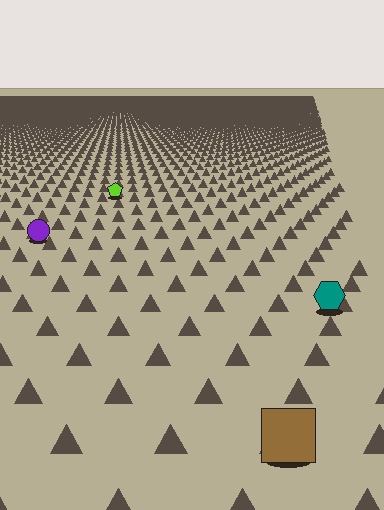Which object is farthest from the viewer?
The lime pentagon is farthest from the viewer. It appears smaller and the ground texture around it is denser.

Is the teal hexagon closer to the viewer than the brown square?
No. The brown square is closer — you can tell from the texture gradient: the ground texture is coarser near it.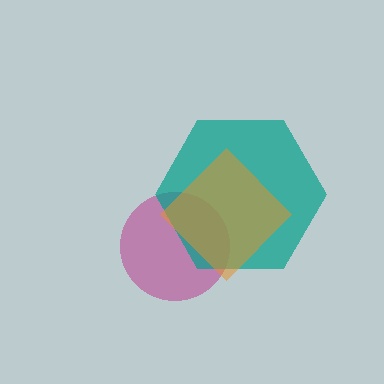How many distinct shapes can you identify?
There are 3 distinct shapes: a magenta circle, a teal hexagon, an orange diamond.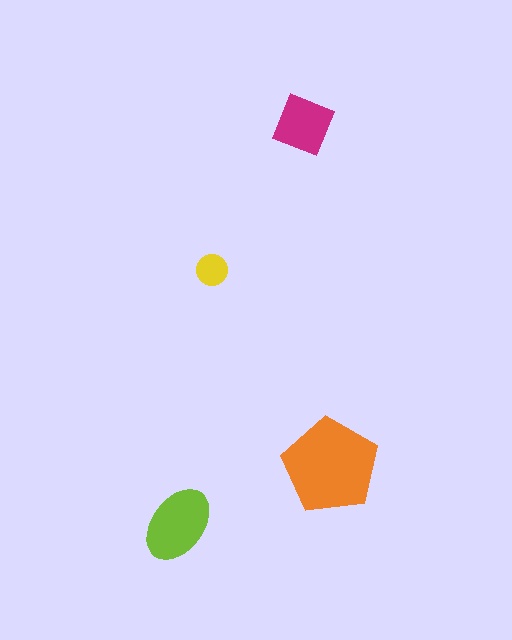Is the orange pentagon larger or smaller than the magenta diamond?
Larger.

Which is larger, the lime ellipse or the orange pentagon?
The orange pentagon.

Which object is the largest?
The orange pentagon.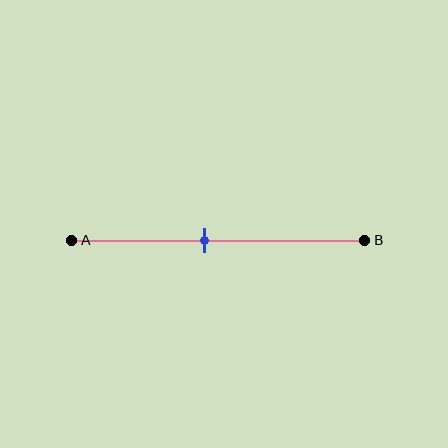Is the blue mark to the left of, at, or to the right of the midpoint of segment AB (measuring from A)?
The blue mark is to the left of the midpoint of segment AB.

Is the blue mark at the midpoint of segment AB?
No, the mark is at about 45% from A, not at the 50% midpoint.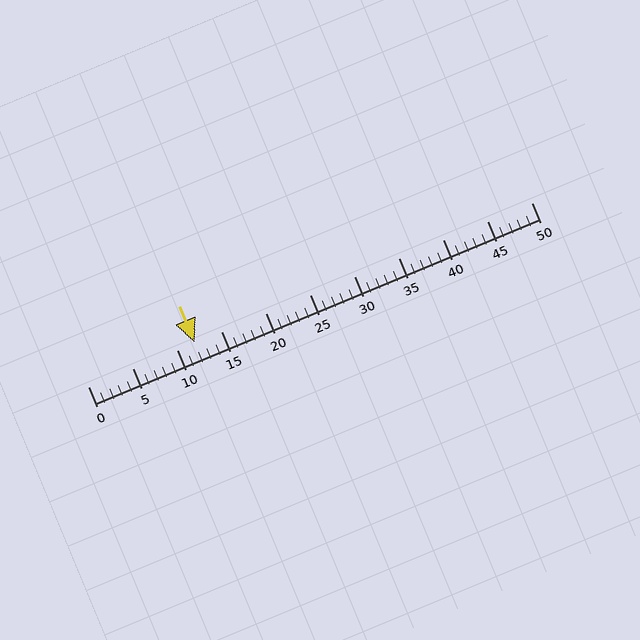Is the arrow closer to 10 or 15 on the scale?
The arrow is closer to 10.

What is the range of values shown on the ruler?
The ruler shows values from 0 to 50.